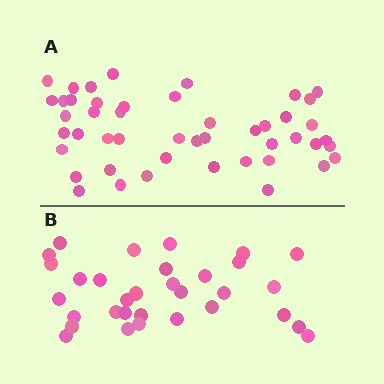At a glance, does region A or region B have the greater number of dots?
Region A (the top region) has more dots.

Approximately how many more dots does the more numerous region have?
Region A has approximately 15 more dots than region B.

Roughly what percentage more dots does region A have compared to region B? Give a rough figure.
About 45% more.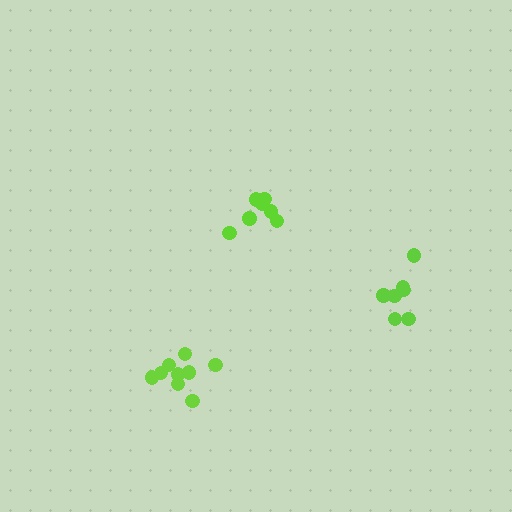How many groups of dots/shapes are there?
There are 3 groups.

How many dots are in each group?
Group 1: 7 dots, Group 2: 9 dots, Group 3: 7 dots (23 total).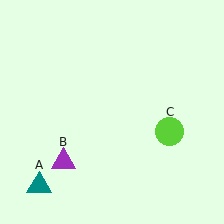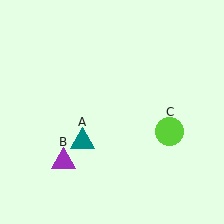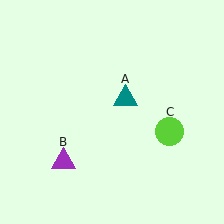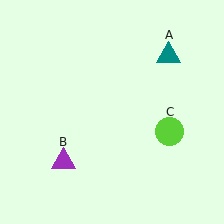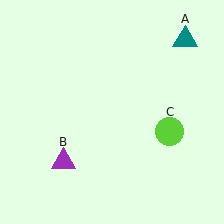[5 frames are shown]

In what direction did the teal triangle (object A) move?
The teal triangle (object A) moved up and to the right.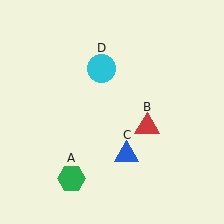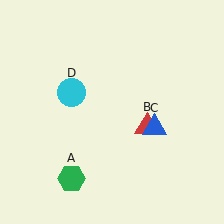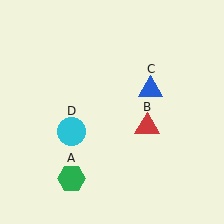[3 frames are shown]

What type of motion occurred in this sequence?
The blue triangle (object C), cyan circle (object D) rotated counterclockwise around the center of the scene.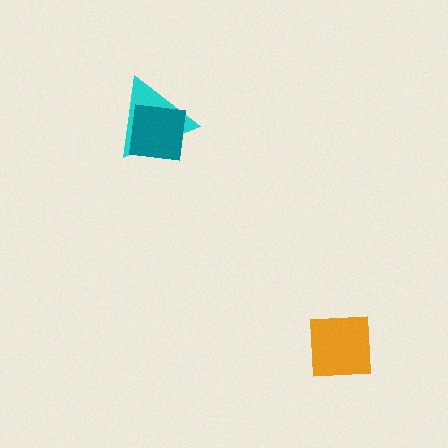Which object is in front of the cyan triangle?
The teal square is in front of the cyan triangle.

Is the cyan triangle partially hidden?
Yes, it is partially covered by another shape.